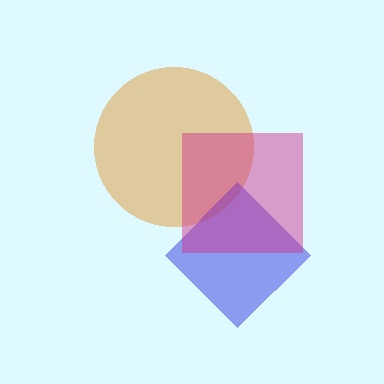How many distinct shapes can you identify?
There are 3 distinct shapes: an orange circle, a blue diamond, a magenta square.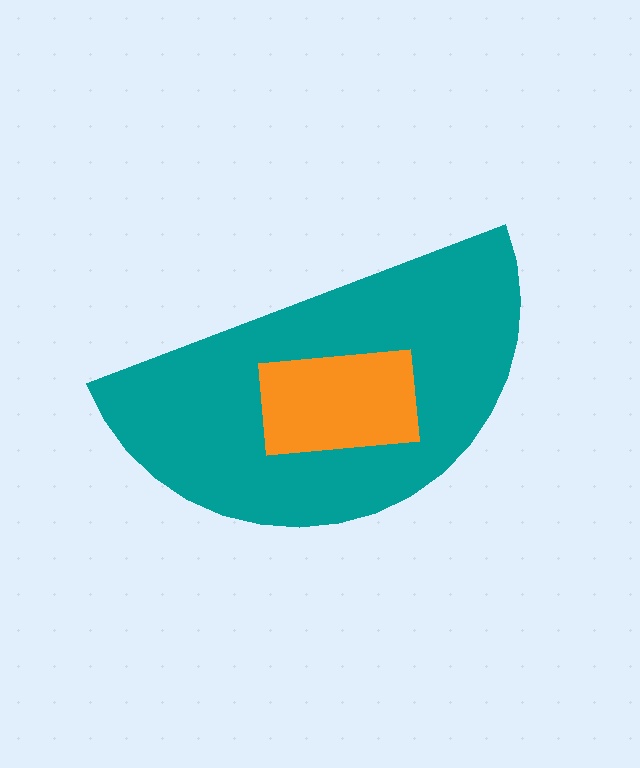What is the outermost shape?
The teal semicircle.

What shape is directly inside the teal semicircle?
The orange rectangle.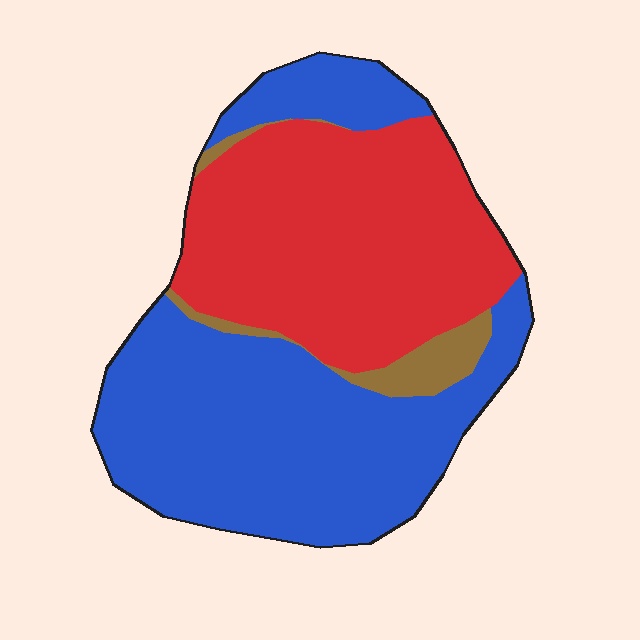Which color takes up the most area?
Blue, at roughly 50%.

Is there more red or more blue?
Blue.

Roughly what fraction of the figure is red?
Red covers roughly 45% of the figure.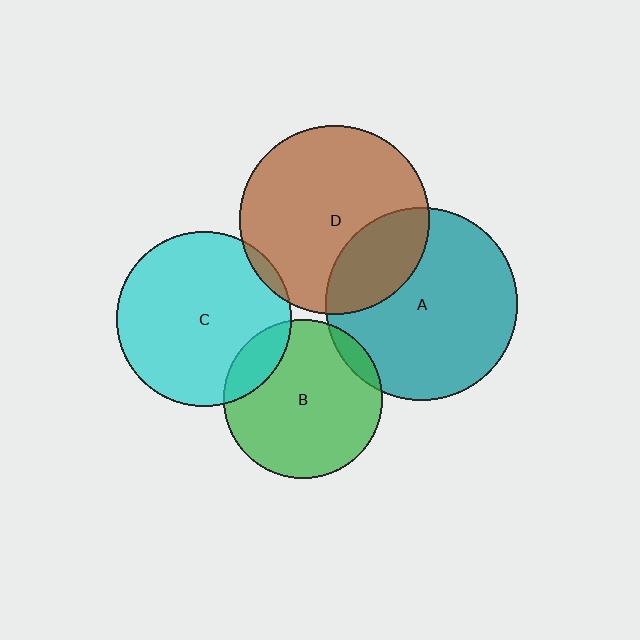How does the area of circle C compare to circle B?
Approximately 1.2 times.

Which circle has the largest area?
Circle A (teal).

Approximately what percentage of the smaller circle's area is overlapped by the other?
Approximately 5%.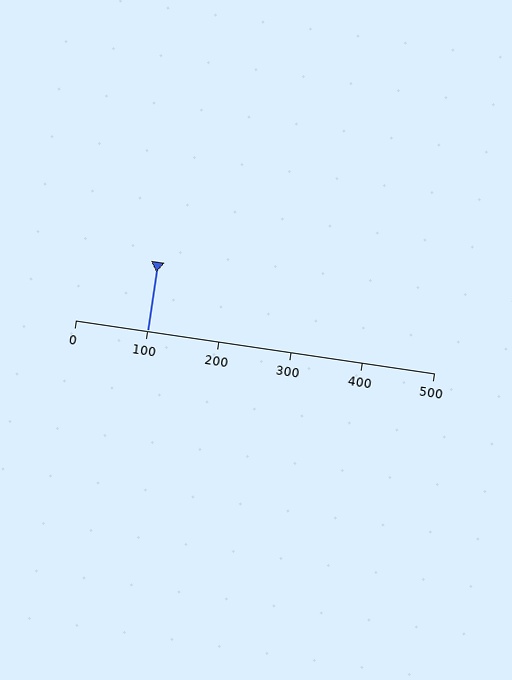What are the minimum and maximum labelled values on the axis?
The axis runs from 0 to 500.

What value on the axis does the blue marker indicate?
The marker indicates approximately 100.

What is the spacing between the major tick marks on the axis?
The major ticks are spaced 100 apart.